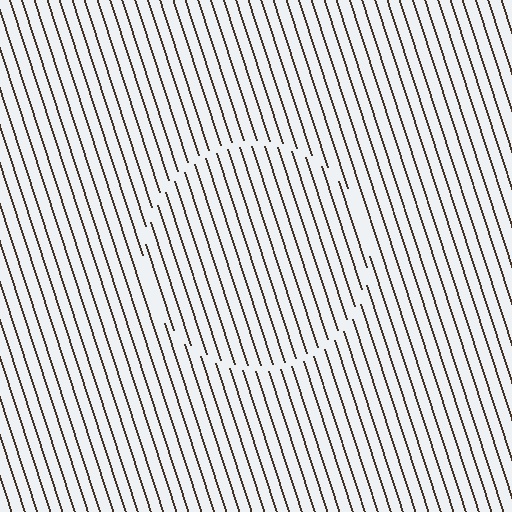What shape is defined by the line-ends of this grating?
An illusory circle. The interior of the shape contains the same grating, shifted by half a period — the contour is defined by the phase discontinuity where line-ends from the inner and outer gratings abut.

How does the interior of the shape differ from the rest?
The interior of the shape contains the same grating, shifted by half a period — the contour is defined by the phase discontinuity where line-ends from the inner and outer gratings abut.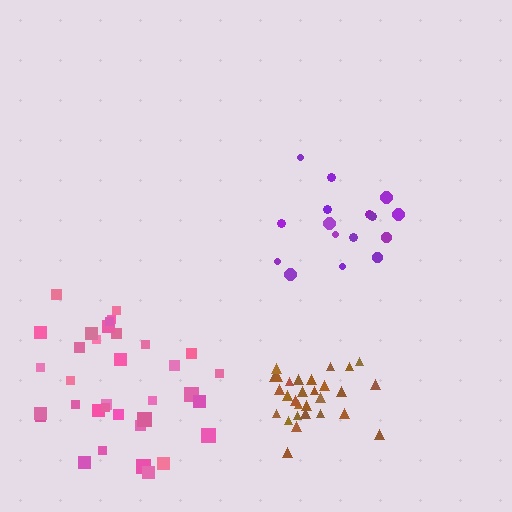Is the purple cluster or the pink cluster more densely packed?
Pink.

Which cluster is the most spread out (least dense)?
Purple.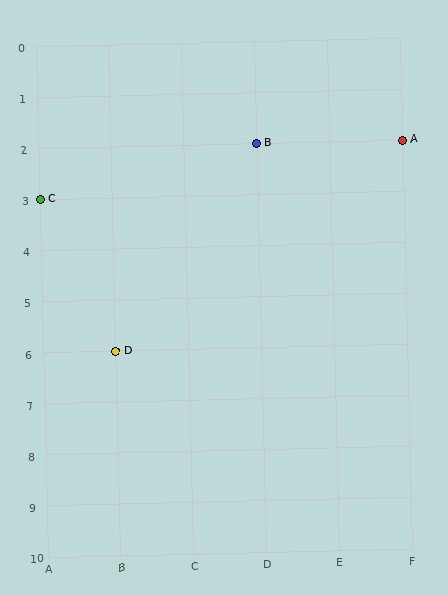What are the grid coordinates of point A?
Point A is at grid coordinates (F, 2).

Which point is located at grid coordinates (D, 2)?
Point B is at (D, 2).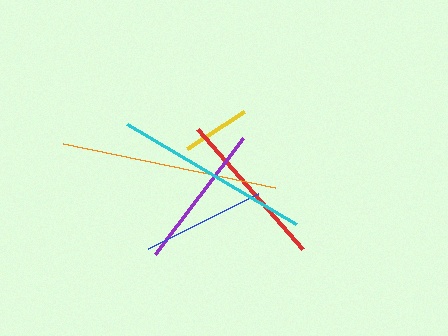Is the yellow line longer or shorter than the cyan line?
The cyan line is longer than the yellow line.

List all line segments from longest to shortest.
From longest to shortest: orange, cyan, red, purple, blue, yellow.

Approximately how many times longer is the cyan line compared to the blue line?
The cyan line is approximately 1.6 times the length of the blue line.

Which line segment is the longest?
The orange line is the longest at approximately 217 pixels.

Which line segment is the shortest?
The yellow line is the shortest at approximately 68 pixels.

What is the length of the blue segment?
The blue segment is approximately 123 pixels long.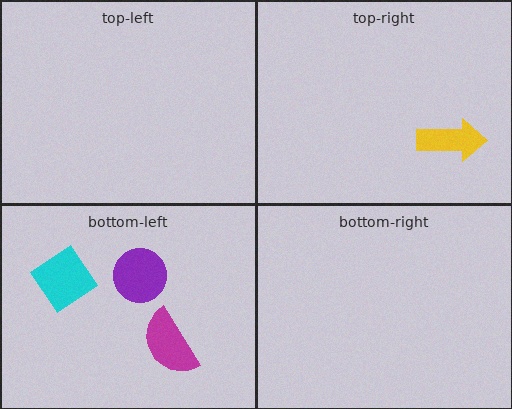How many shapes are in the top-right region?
1.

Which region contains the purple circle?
The bottom-left region.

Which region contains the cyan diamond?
The bottom-left region.